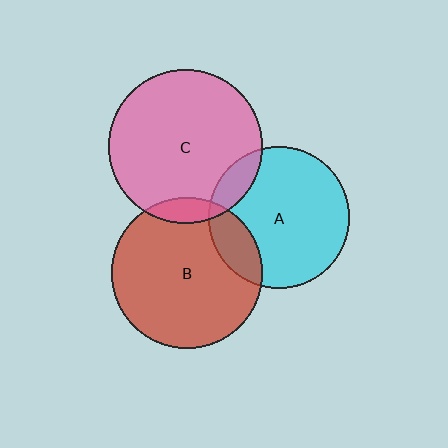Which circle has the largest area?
Circle C (pink).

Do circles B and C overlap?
Yes.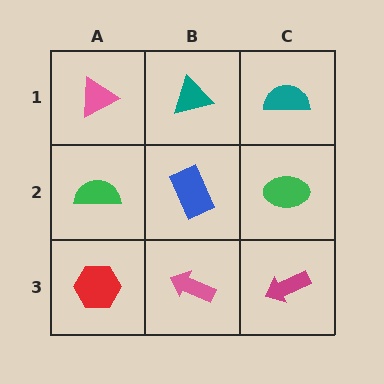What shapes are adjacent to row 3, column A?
A green semicircle (row 2, column A), a pink arrow (row 3, column B).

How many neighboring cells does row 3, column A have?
2.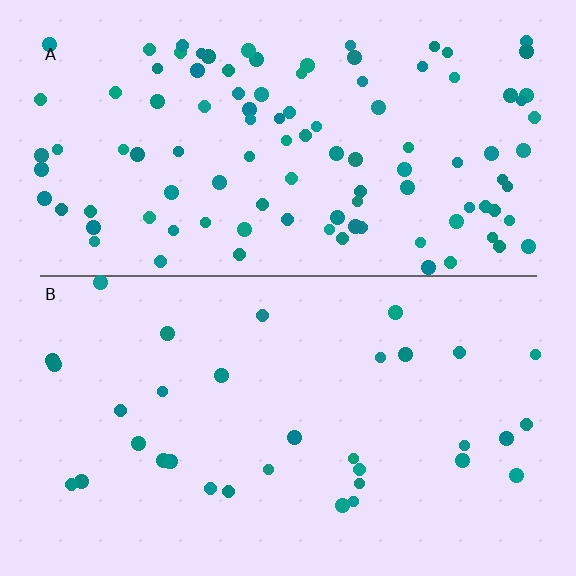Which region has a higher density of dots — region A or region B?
A (the top).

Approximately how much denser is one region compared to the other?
Approximately 3.1× — region A over region B.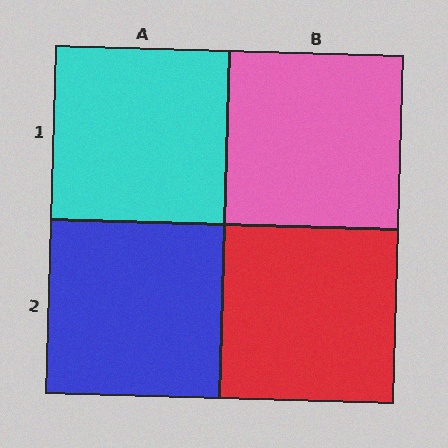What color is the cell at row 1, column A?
Cyan.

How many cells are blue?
1 cell is blue.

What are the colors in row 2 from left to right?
Blue, red.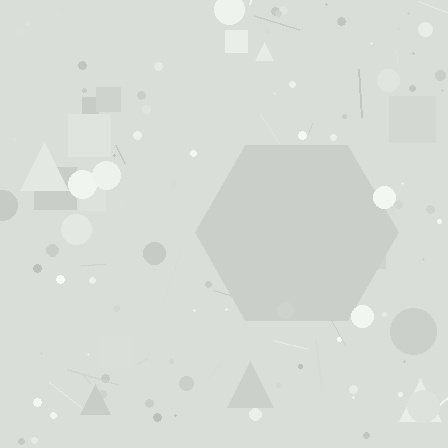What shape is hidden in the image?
A hexagon is hidden in the image.